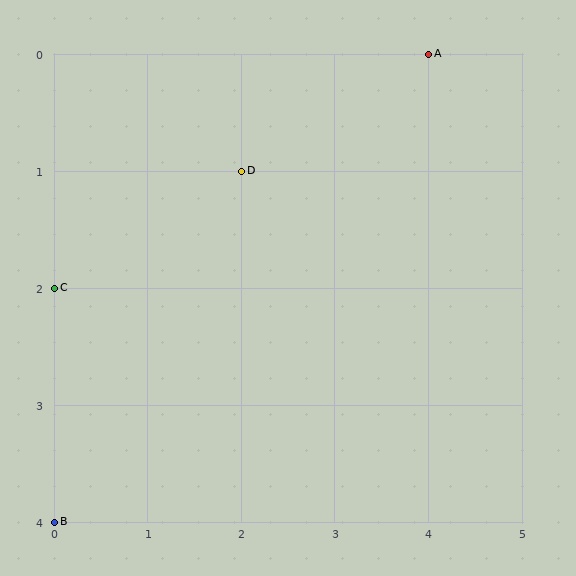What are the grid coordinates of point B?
Point B is at grid coordinates (0, 4).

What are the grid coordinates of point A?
Point A is at grid coordinates (4, 0).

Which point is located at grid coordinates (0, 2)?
Point C is at (0, 2).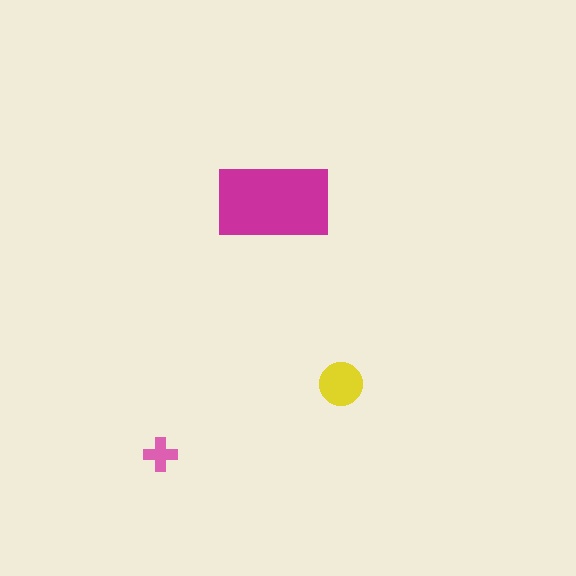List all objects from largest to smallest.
The magenta rectangle, the yellow circle, the pink cross.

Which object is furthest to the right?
The yellow circle is rightmost.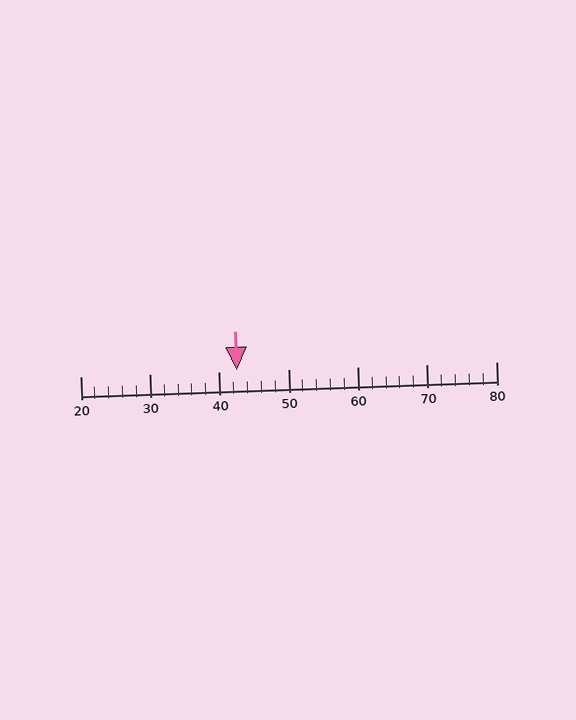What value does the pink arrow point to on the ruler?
The pink arrow points to approximately 43.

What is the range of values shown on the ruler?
The ruler shows values from 20 to 80.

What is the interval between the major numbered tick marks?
The major tick marks are spaced 10 units apart.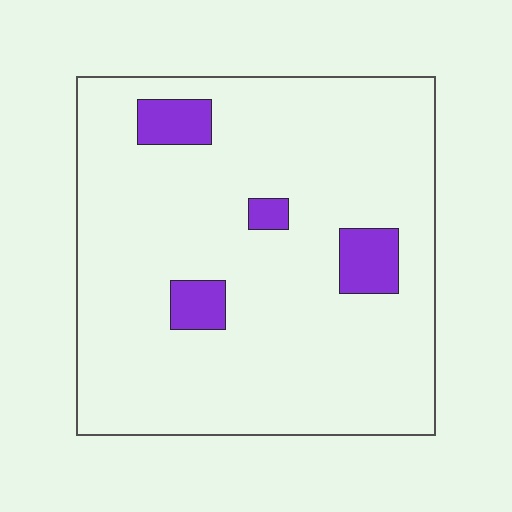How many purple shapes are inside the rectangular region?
4.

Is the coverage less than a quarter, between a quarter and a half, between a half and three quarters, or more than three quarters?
Less than a quarter.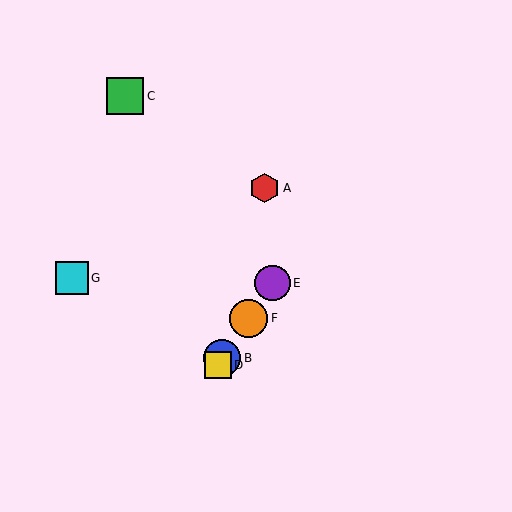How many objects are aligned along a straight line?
4 objects (B, D, E, F) are aligned along a straight line.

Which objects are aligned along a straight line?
Objects B, D, E, F are aligned along a straight line.